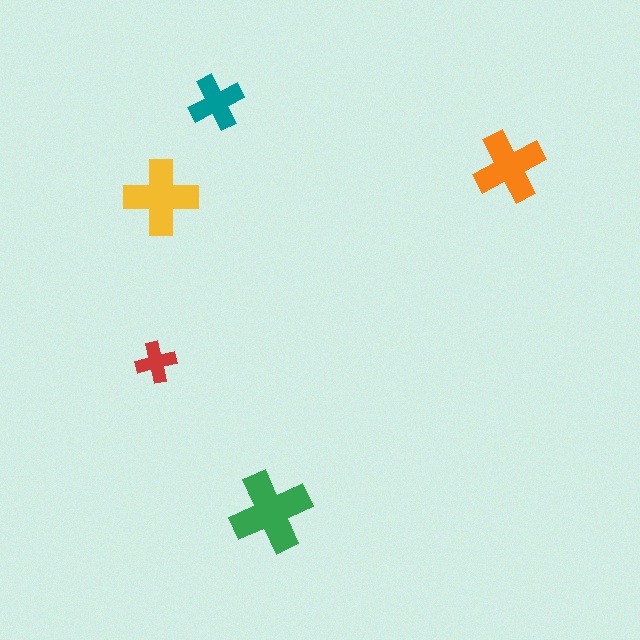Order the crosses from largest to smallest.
the green one, the yellow one, the orange one, the teal one, the red one.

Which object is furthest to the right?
The orange cross is rightmost.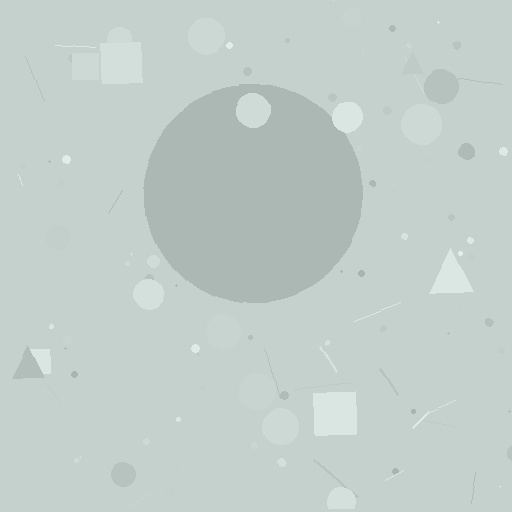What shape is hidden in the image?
A circle is hidden in the image.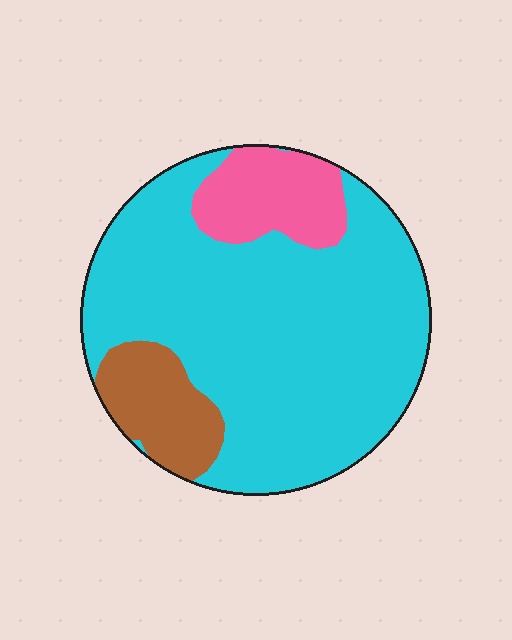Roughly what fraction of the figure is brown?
Brown takes up about one eighth (1/8) of the figure.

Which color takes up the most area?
Cyan, at roughly 75%.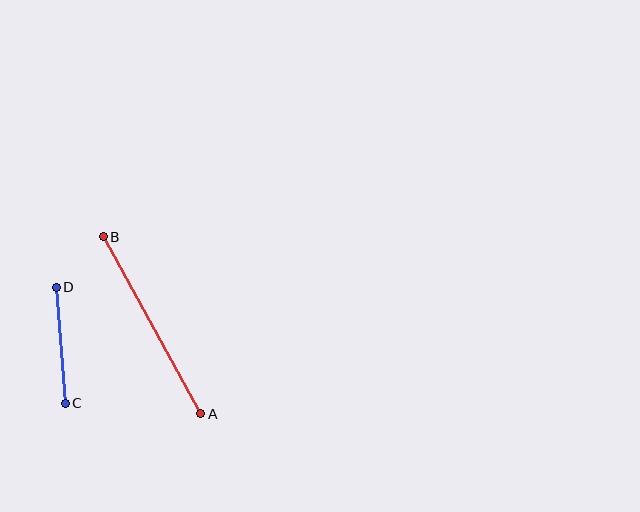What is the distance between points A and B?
The distance is approximately 202 pixels.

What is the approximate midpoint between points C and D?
The midpoint is at approximately (61, 345) pixels.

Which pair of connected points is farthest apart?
Points A and B are farthest apart.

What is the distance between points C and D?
The distance is approximately 116 pixels.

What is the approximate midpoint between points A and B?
The midpoint is at approximately (152, 325) pixels.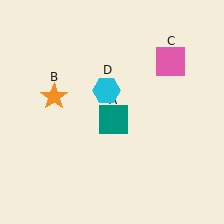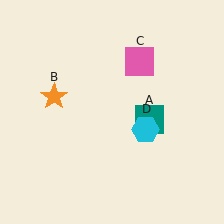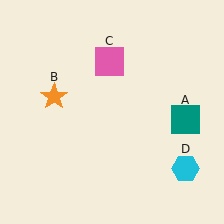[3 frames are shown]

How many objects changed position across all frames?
3 objects changed position: teal square (object A), pink square (object C), cyan hexagon (object D).